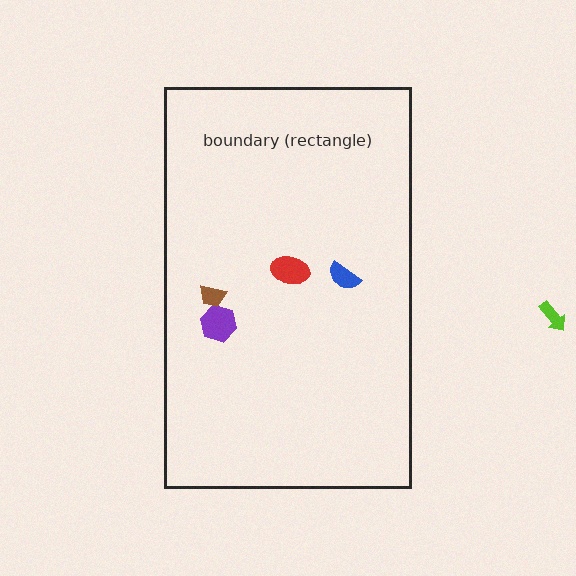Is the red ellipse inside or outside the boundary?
Inside.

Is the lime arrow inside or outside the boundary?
Outside.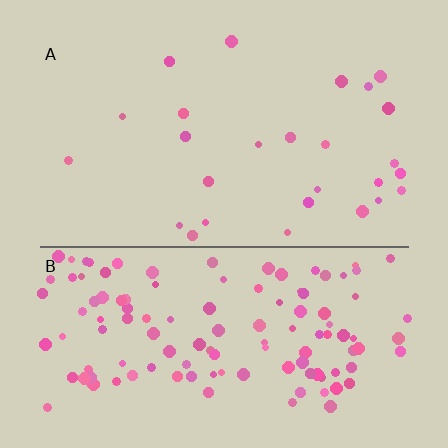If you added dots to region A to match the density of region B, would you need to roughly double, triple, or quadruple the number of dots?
Approximately quadruple.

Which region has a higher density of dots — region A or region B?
B (the bottom).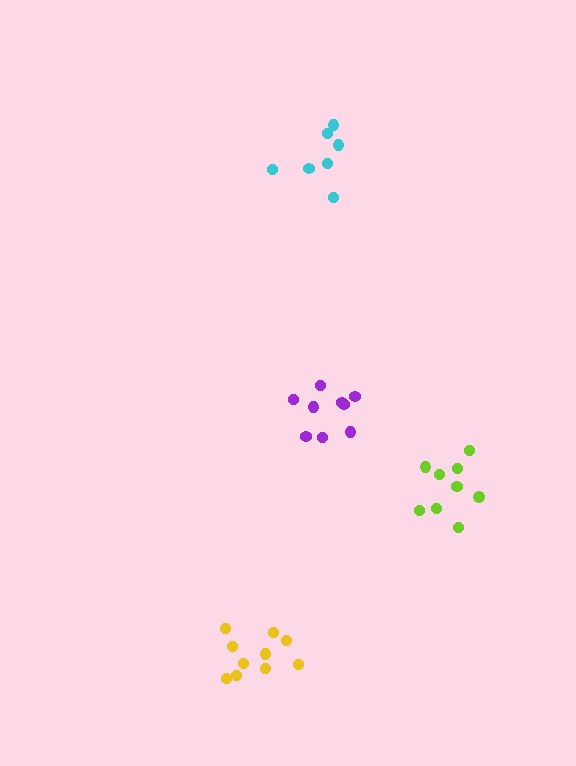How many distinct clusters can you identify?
There are 4 distinct clusters.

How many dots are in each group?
Group 1: 9 dots, Group 2: 9 dots, Group 3: 10 dots, Group 4: 7 dots (35 total).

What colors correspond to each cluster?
The clusters are colored: purple, lime, yellow, cyan.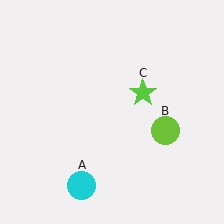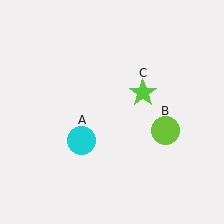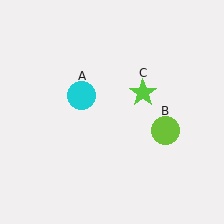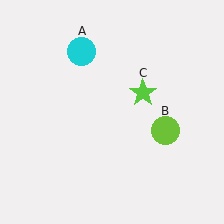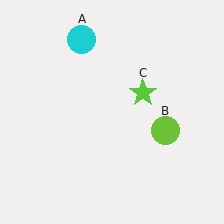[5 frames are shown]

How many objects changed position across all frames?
1 object changed position: cyan circle (object A).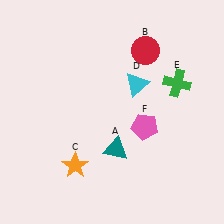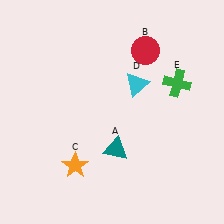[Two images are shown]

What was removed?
The pink pentagon (F) was removed in Image 2.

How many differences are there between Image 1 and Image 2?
There is 1 difference between the two images.